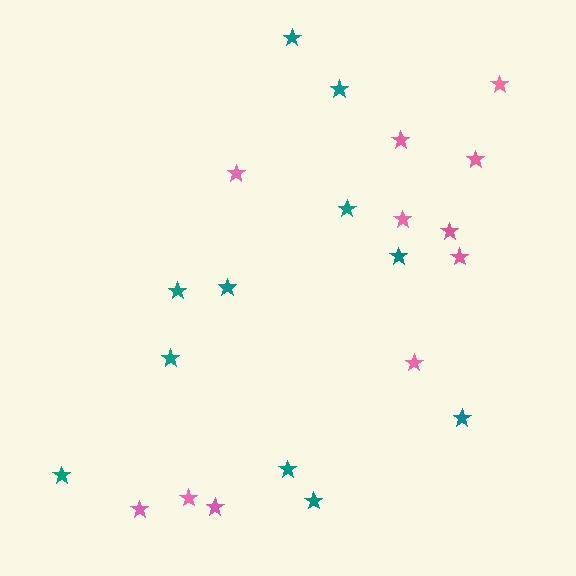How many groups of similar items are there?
There are 2 groups: one group of pink stars (11) and one group of teal stars (11).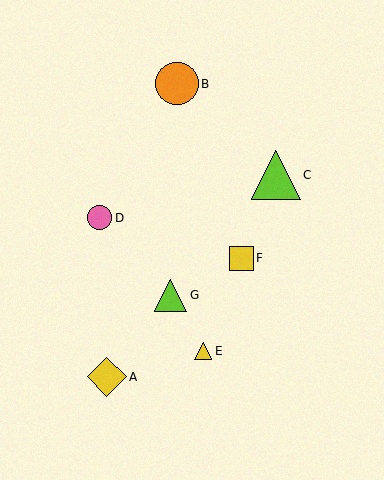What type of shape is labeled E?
Shape E is a yellow triangle.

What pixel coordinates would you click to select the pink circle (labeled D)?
Click at (99, 218) to select the pink circle D.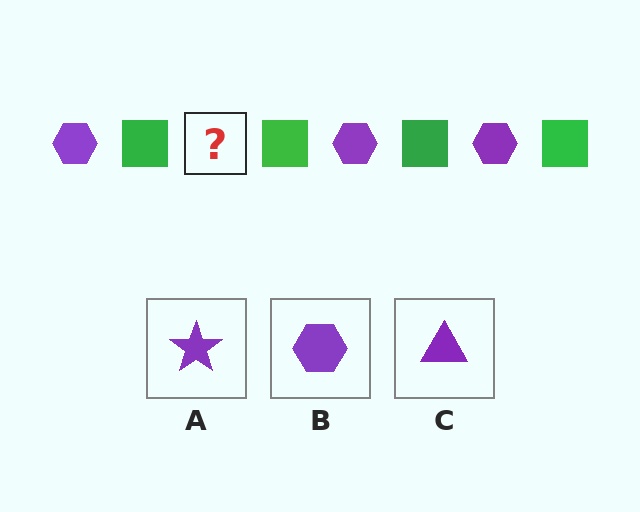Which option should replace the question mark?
Option B.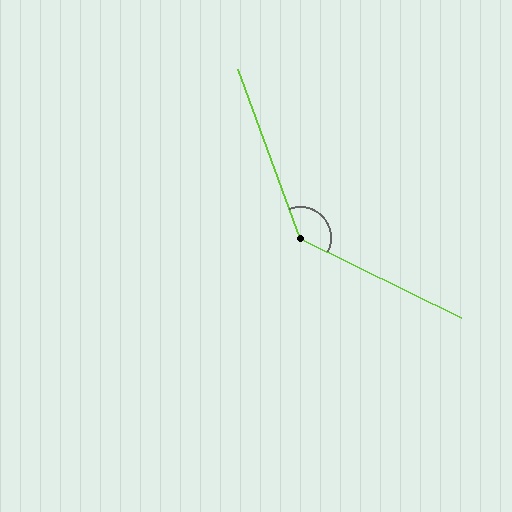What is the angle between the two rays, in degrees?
Approximately 136 degrees.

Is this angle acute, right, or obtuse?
It is obtuse.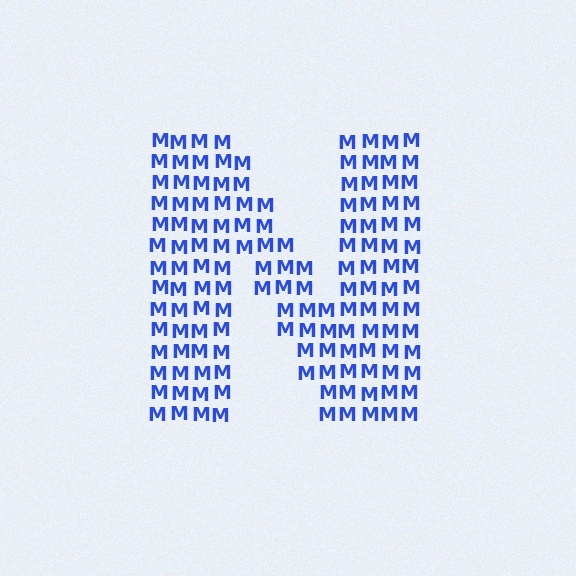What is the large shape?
The large shape is the letter N.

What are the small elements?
The small elements are letter M's.